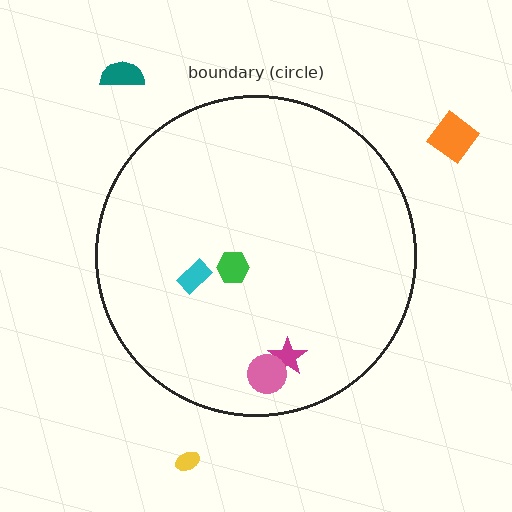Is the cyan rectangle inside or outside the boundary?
Inside.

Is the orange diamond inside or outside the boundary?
Outside.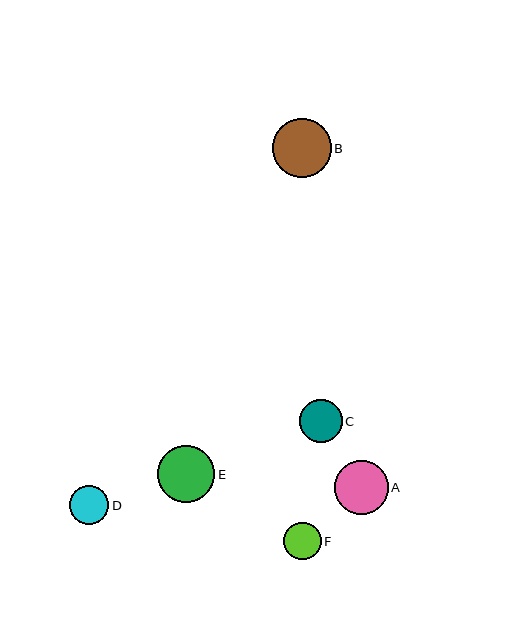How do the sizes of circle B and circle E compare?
Circle B and circle E are approximately the same size.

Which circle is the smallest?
Circle F is the smallest with a size of approximately 37 pixels.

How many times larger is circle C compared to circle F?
Circle C is approximately 1.2 times the size of circle F.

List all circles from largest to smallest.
From largest to smallest: B, E, A, C, D, F.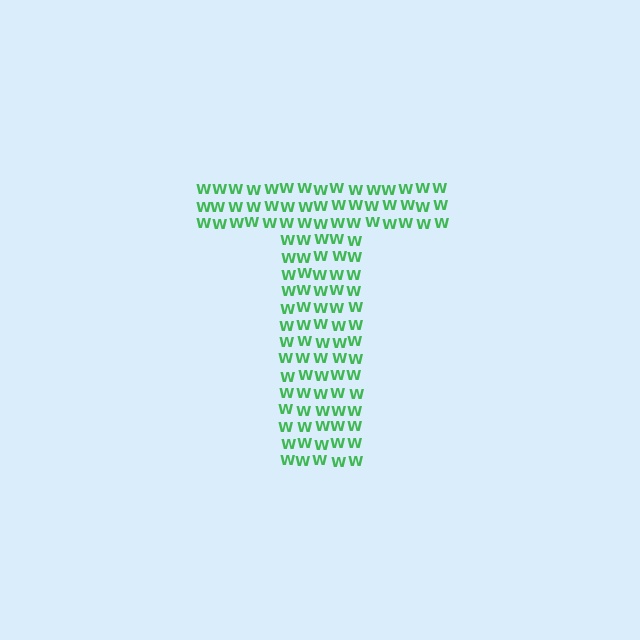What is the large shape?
The large shape is the letter T.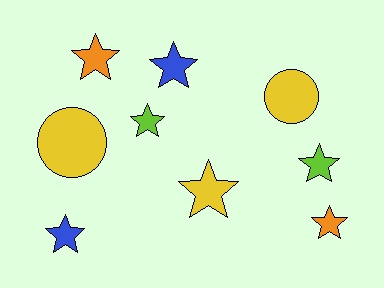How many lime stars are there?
There are 2 lime stars.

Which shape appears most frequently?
Star, with 7 objects.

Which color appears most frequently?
Yellow, with 3 objects.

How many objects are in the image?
There are 9 objects.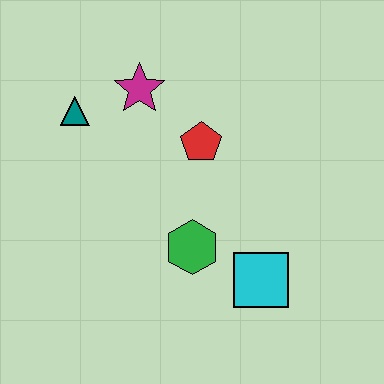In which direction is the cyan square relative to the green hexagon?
The cyan square is to the right of the green hexagon.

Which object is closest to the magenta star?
The teal triangle is closest to the magenta star.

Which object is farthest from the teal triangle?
The cyan square is farthest from the teal triangle.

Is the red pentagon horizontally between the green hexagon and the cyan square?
Yes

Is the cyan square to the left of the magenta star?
No